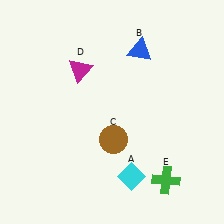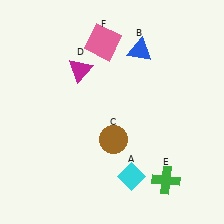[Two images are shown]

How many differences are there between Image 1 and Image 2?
There is 1 difference between the two images.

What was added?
A pink square (F) was added in Image 2.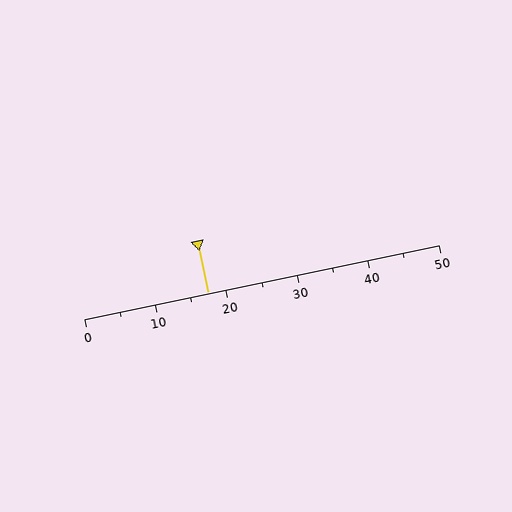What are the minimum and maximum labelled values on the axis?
The axis runs from 0 to 50.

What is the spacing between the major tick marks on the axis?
The major ticks are spaced 10 apart.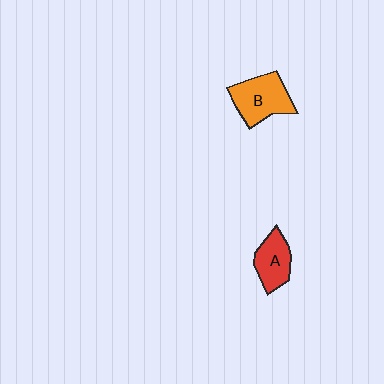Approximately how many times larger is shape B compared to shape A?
Approximately 1.3 times.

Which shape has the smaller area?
Shape A (red).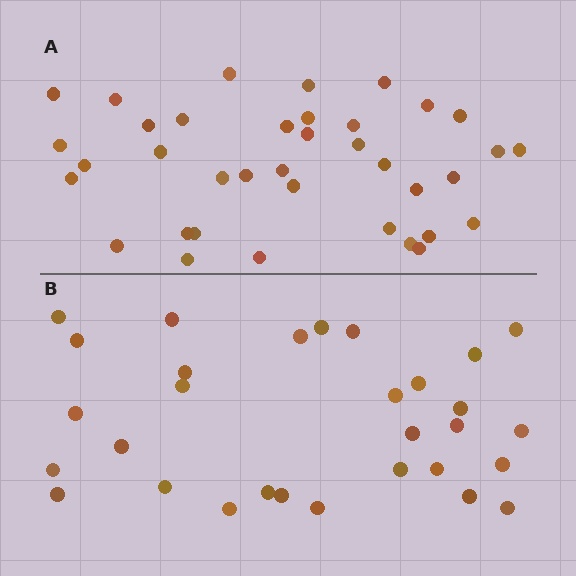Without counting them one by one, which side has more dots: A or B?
Region A (the top region) has more dots.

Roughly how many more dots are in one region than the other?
Region A has roughly 8 or so more dots than region B.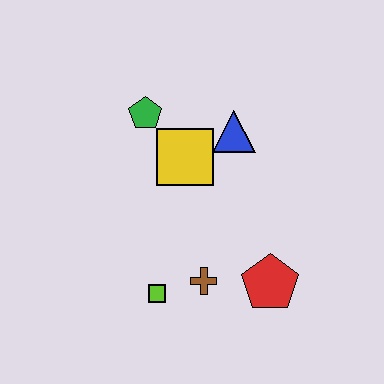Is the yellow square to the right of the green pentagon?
Yes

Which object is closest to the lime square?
The brown cross is closest to the lime square.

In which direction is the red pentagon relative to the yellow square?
The red pentagon is below the yellow square.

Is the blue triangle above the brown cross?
Yes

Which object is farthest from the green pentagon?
The red pentagon is farthest from the green pentagon.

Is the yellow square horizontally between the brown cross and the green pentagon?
Yes